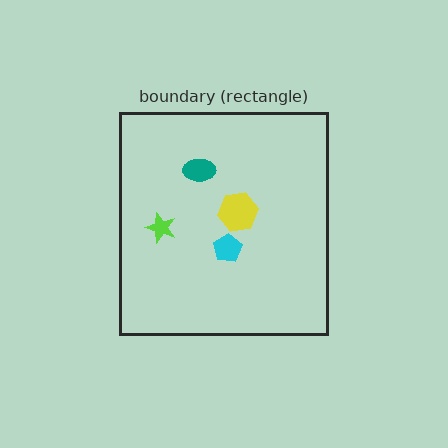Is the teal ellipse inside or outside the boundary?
Inside.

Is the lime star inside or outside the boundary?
Inside.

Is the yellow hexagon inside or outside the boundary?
Inside.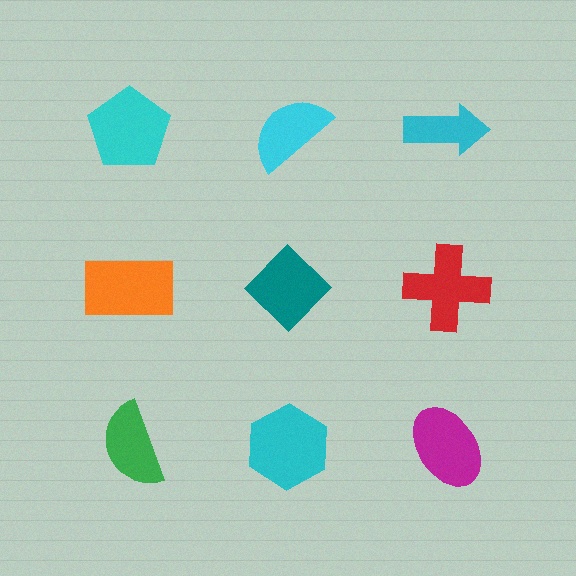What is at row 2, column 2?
A teal diamond.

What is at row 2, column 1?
An orange rectangle.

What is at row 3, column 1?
A green semicircle.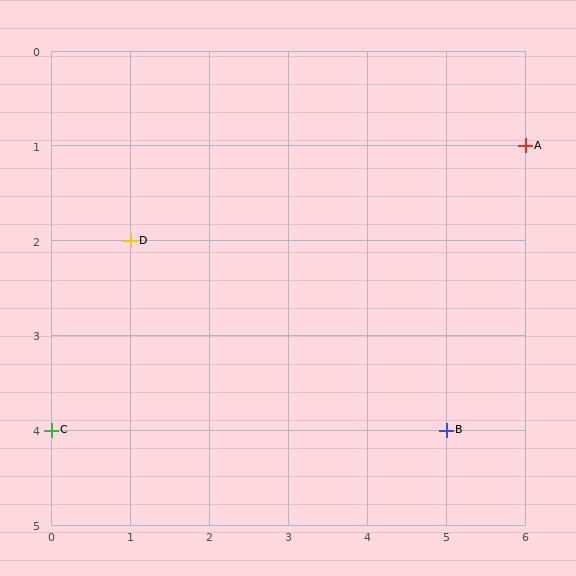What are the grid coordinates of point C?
Point C is at grid coordinates (0, 4).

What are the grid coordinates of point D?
Point D is at grid coordinates (1, 2).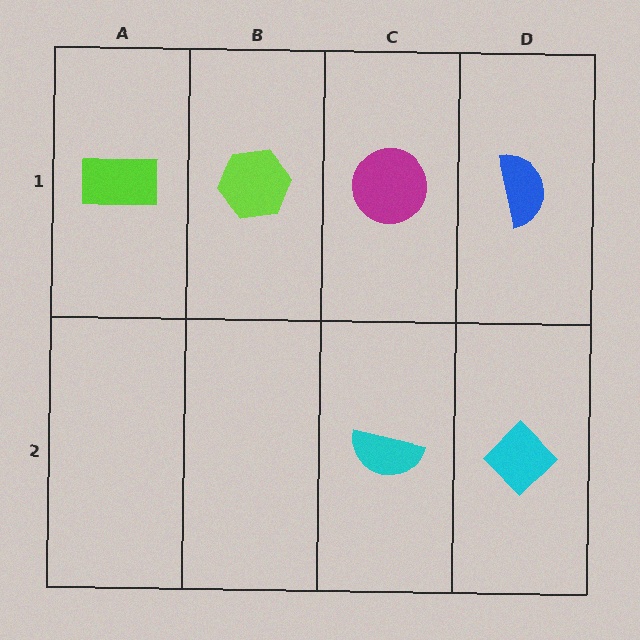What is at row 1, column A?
A lime rectangle.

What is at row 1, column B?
A lime hexagon.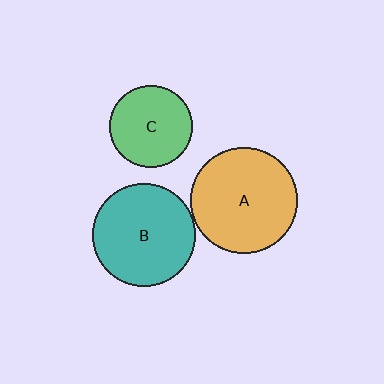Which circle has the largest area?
Circle A (orange).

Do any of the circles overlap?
No, none of the circles overlap.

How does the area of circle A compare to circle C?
Approximately 1.6 times.